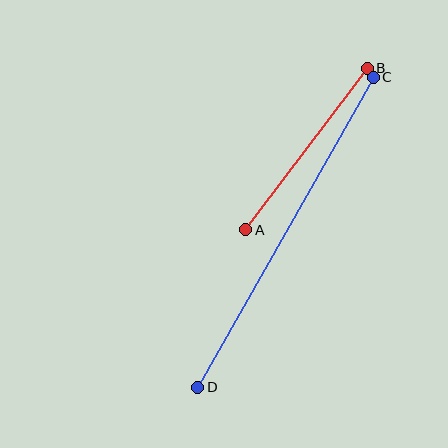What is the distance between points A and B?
The distance is approximately 202 pixels.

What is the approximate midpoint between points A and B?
The midpoint is at approximately (306, 149) pixels.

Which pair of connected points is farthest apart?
Points C and D are farthest apart.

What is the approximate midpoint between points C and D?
The midpoint is at approximately (285, 232) pixels.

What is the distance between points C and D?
The distance is approximately 356 pixels.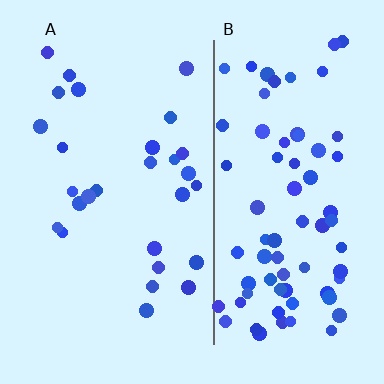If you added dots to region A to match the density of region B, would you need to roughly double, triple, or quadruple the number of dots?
Approximately triple.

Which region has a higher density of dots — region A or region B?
B (the right).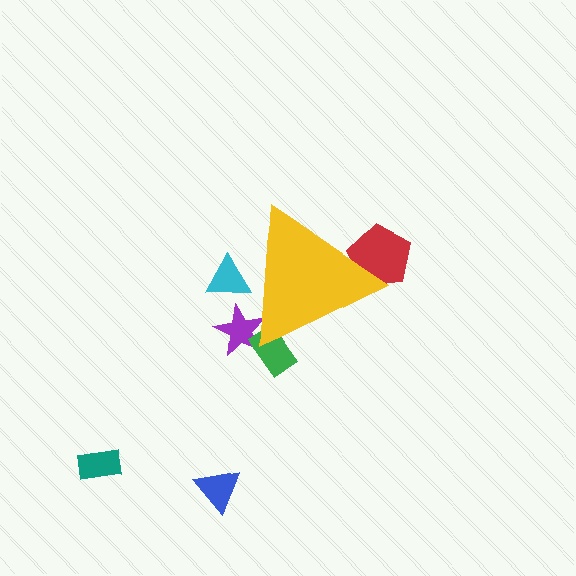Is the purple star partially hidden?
Yes, the purple star is partially hidden behind the yellow triangle.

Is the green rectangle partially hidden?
Yes, the green rectangle is partially hidden behind the yellow triangle.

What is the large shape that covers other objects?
A yellow triangle.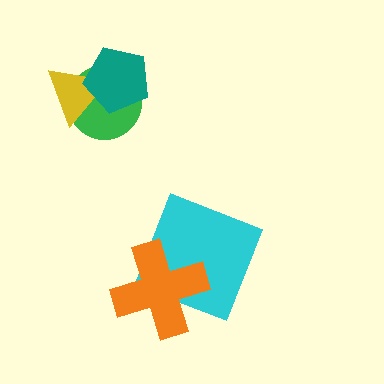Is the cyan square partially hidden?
Yes, it is partially covered by another shape.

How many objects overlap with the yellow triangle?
2 objects overlap with the yellow triangle.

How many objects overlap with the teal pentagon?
2 objects overlap with the teal pentagon.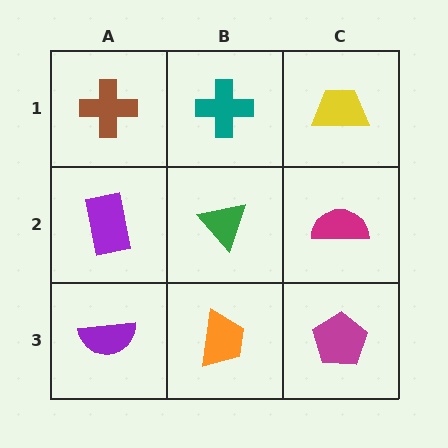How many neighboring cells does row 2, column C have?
3.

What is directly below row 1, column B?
A green triangle.